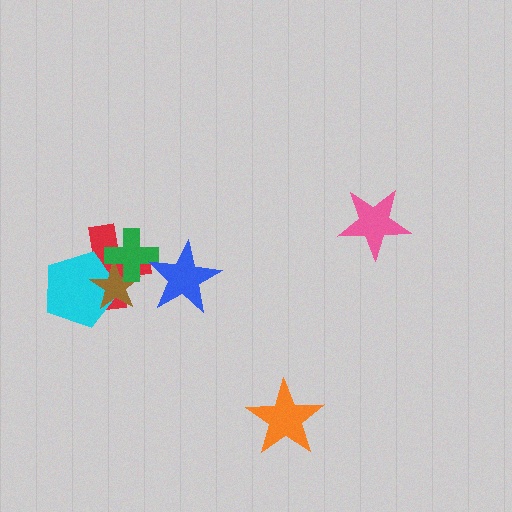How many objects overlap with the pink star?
0 objects overlap with the pink star.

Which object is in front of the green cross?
The blue star is in front of the green cross.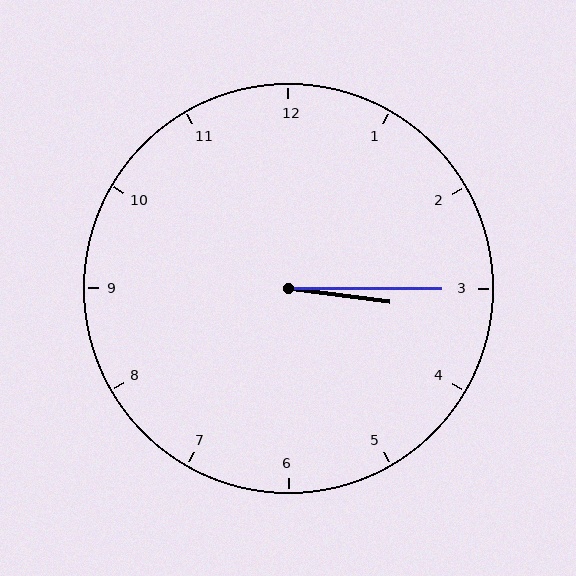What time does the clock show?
3:15.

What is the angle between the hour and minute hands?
Approximately 8 degrees.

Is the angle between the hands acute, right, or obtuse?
It is acute.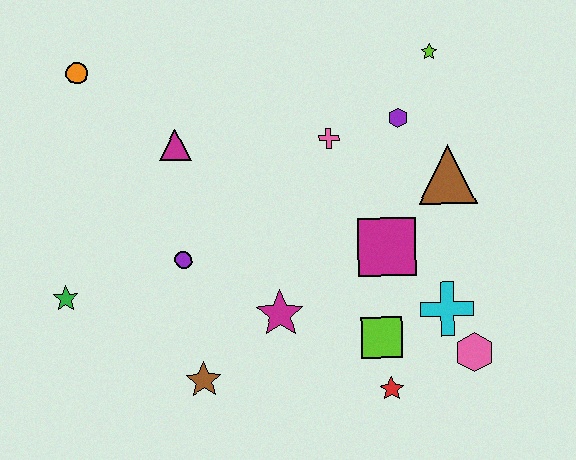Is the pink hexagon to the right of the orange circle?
Yes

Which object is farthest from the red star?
The orange circle is farthest from the red star.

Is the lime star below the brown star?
No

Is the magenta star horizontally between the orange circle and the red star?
Yes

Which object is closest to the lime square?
The red star is closest to the lime square.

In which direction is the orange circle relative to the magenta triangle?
The orange circle is to the left of the magenta triangle.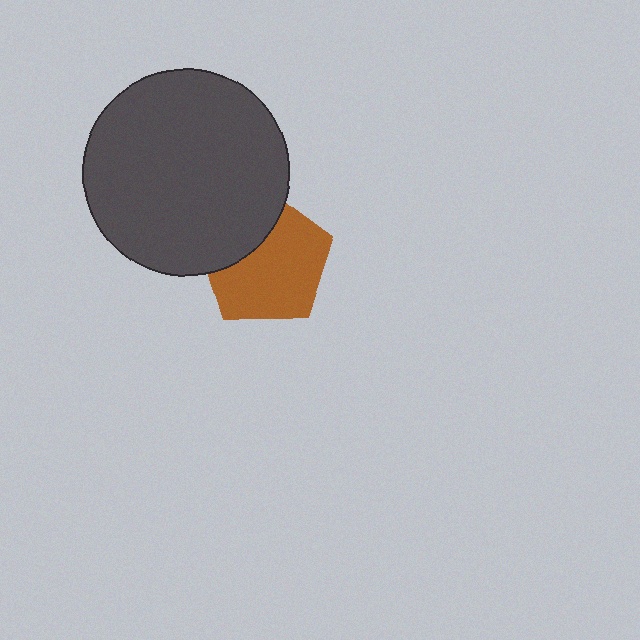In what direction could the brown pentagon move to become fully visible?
The brown pentagon could move toward the lower-right. That would shift it out from behind the dark gray circle entirely.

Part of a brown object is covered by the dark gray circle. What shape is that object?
It is a pentagon.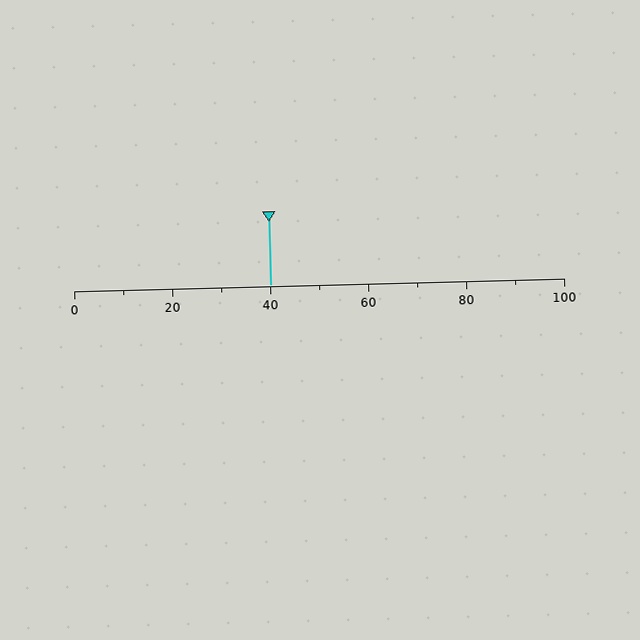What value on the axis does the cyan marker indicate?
The marker indicates approximately 40.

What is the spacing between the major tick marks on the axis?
The major ticks are spaced 20 apart.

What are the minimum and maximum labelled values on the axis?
The axis runs from 0 to 100.